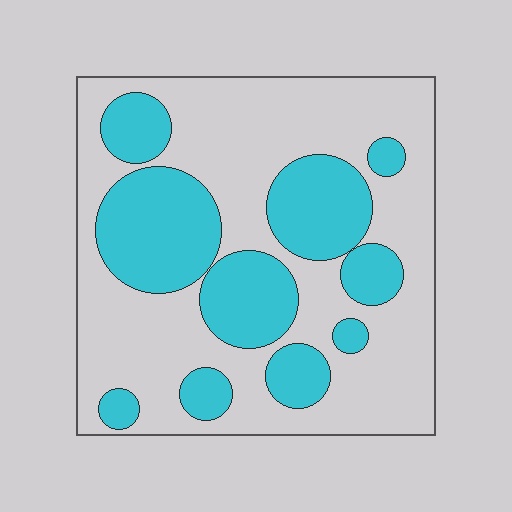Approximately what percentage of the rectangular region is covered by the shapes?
Approximately 35%.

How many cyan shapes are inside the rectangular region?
10.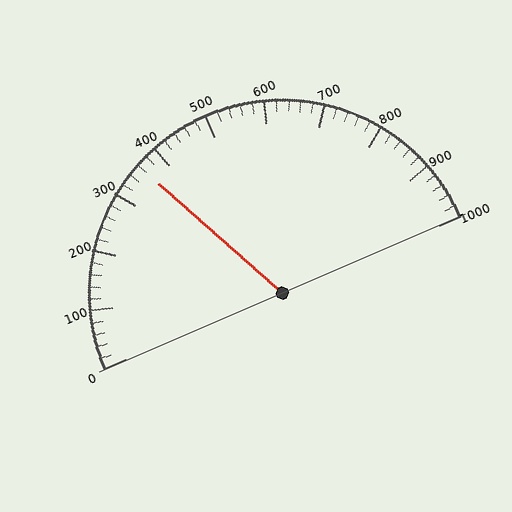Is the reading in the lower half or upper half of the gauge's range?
The reading is in the lower half of the range (0 to 1000).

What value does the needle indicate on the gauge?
The needle indicates approximately 360.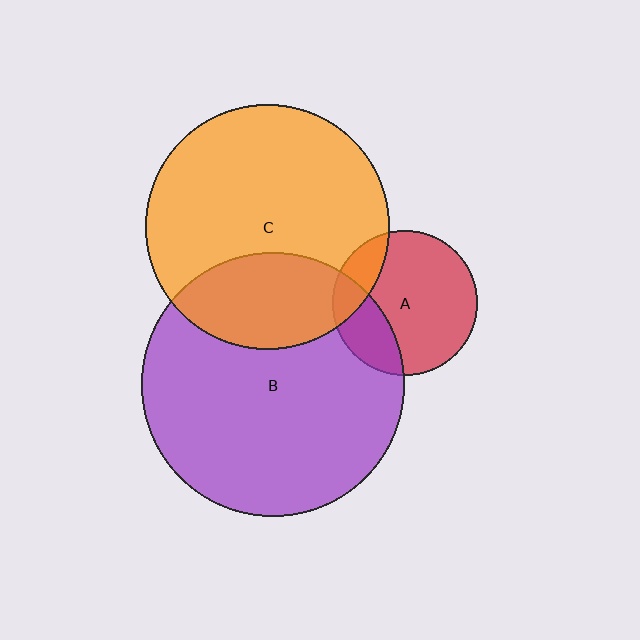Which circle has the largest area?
Circle B (purple).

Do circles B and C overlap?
Yes.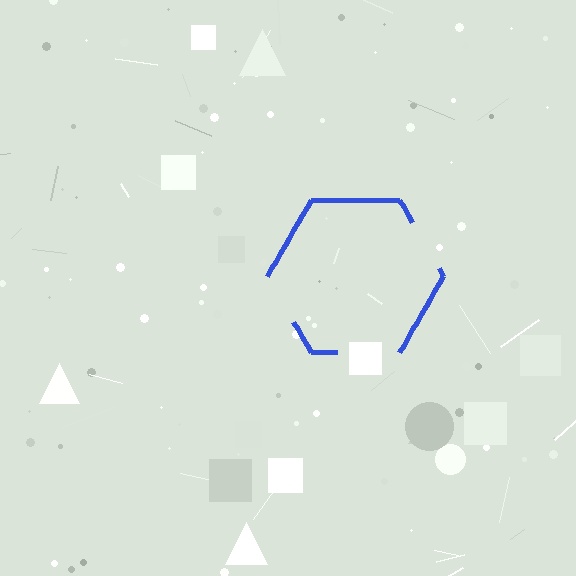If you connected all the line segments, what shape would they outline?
They would outline a hexagon.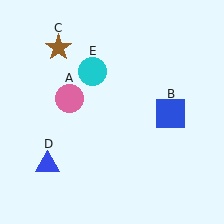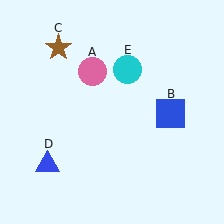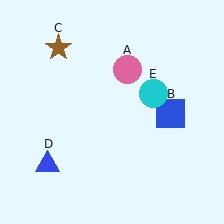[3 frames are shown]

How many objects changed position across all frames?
2 objects changed position: pink circle (object A), cyan circle (object E).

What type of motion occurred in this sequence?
The pink circle (object A), cyan circle (object E) rotated clockwise around the center of the scene.